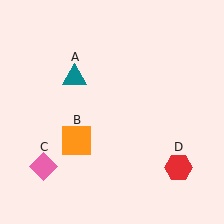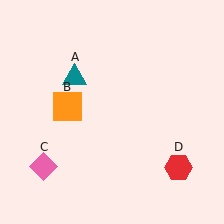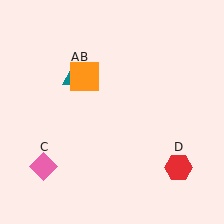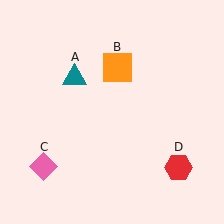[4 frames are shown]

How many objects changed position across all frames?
1 object changed position: orange square (object B).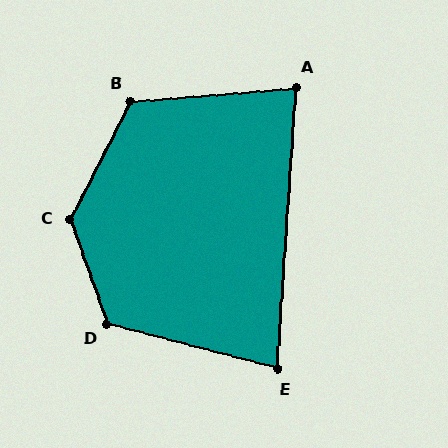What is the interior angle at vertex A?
Approximately 81 degrees (acute).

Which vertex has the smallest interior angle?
E, at approximately 79 degrees.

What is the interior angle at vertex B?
Approximately 122 degrees (obtuse).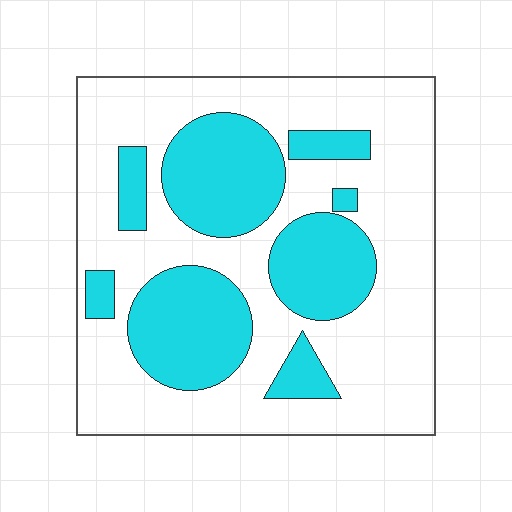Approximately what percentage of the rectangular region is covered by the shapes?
Approximately 35%.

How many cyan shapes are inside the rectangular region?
8.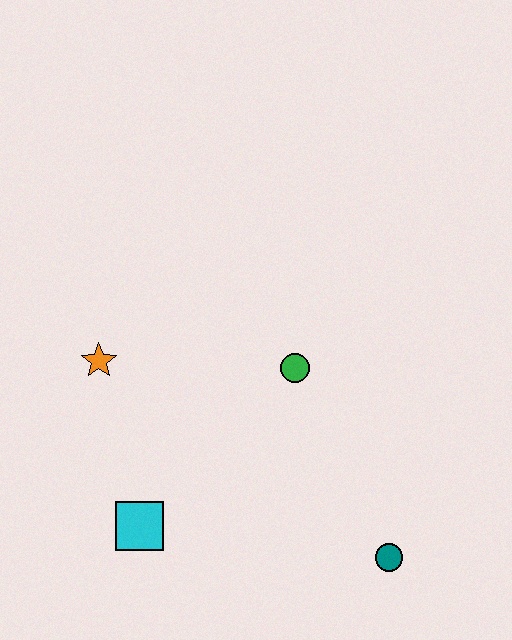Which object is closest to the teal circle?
The green circle is closest to the teal circle.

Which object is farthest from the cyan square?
The teal circle is farthest from the cyan square.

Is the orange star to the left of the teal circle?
Yes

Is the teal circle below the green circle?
Yes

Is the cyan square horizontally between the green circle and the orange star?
Yes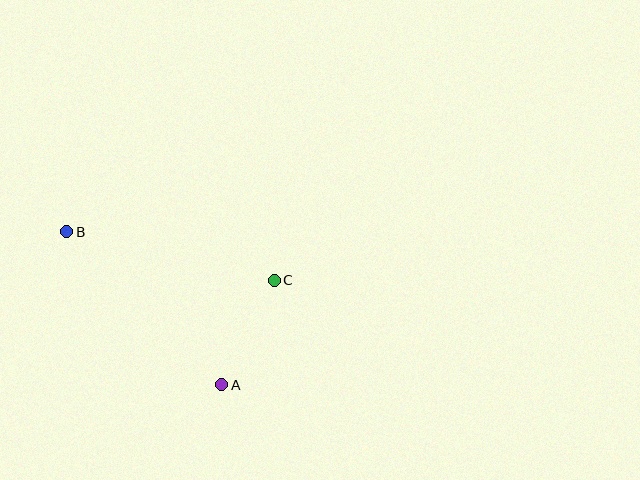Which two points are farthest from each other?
Points A and B are farthest from each other.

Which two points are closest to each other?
Points A and C are closest to each other.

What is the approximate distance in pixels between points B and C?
The distance between B and C is approximately 213 pixels.